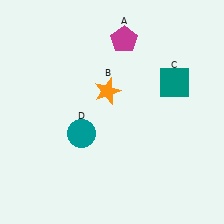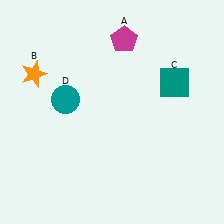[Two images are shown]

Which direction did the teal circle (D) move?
The teal circle (D) moved up.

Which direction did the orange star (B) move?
The orange star (B) moved left.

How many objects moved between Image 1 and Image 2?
2 objects moved between the two images.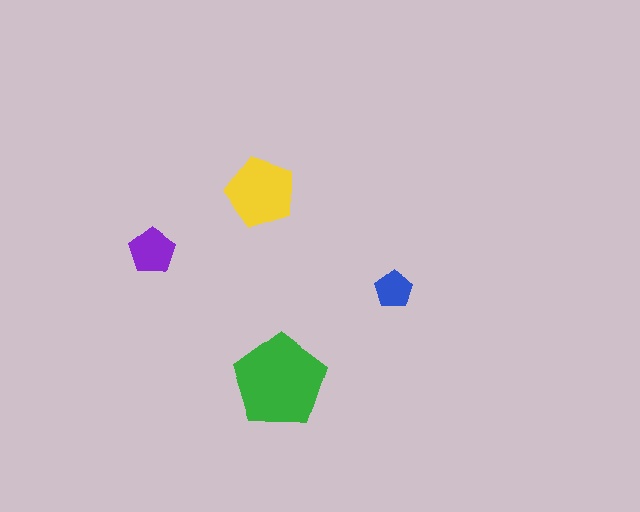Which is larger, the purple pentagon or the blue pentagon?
The purple one.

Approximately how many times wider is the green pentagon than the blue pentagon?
About 2.5 times wider.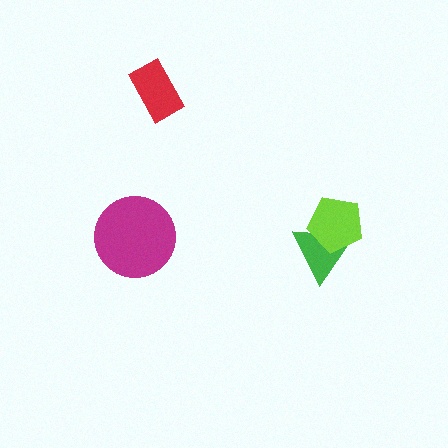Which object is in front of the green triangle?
The lime pentagon is in front of the green triangle.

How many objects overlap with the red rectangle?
0 objects overlap with the red rectangle.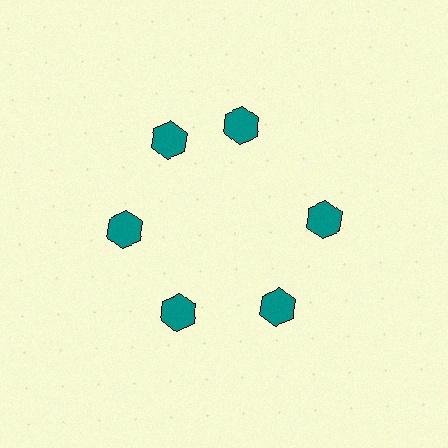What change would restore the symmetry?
The symmetry would be restored by rotating it back into even spacing with its neighbors so that all 6 hexagons sit at equal angles and equal distance from the center.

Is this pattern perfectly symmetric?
No. The 6 teal hexagons are arranged in a ring, but one element near the 1 o'clock position is rotated out of alignment along the ring, breaking the 6-fold rotational symmetry.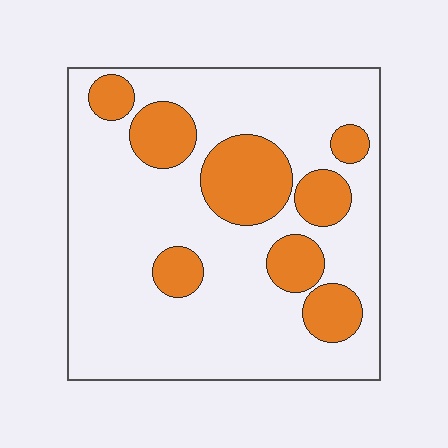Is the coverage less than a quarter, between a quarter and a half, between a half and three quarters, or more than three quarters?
Less than a quarter.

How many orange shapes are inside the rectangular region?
8.